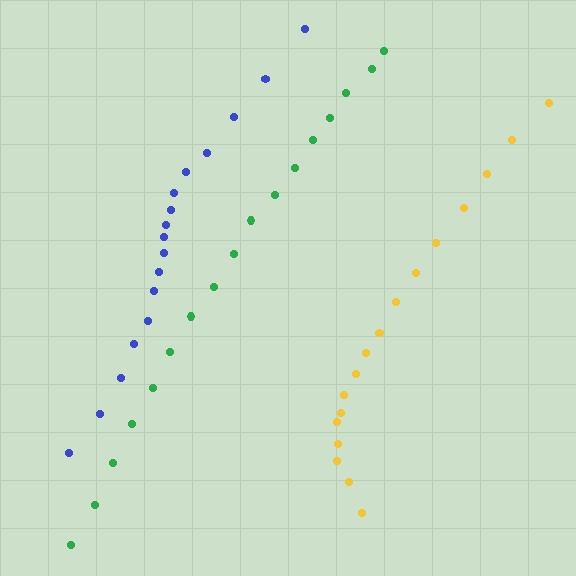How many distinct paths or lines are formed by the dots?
There are 3 distinct paths.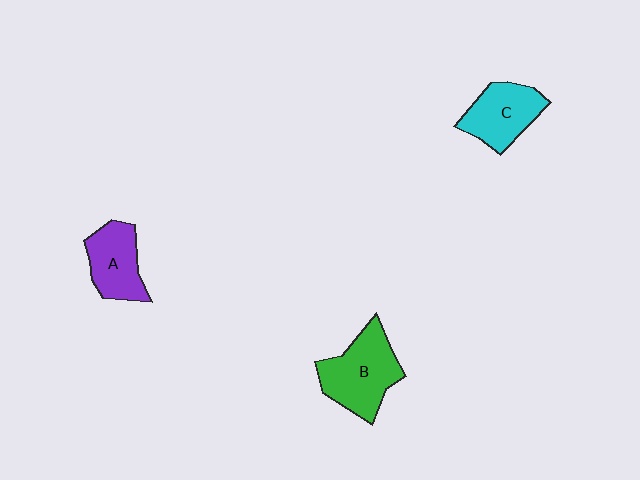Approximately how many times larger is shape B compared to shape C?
Approximately 1.3 times.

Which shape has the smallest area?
Shape A (purple).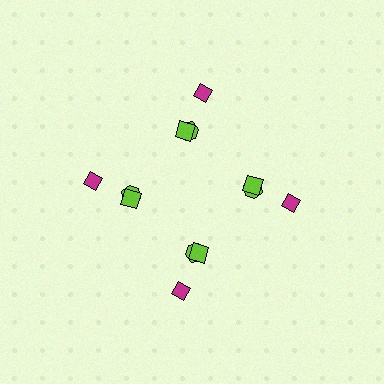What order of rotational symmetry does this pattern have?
This pattern has 4-fold rotational symmetry.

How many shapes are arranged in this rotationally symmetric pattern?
There are 12 shapes, arranged in 4 groups of 3.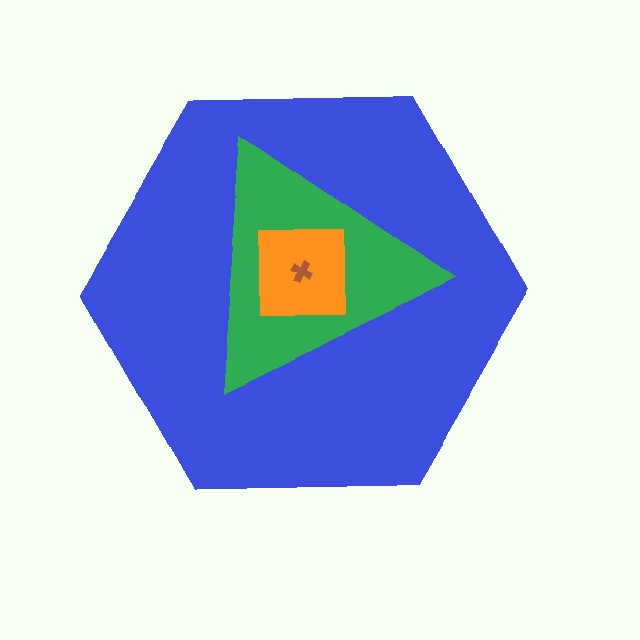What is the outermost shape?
The blue hexagon.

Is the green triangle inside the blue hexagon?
Yes.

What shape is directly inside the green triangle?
The orange square.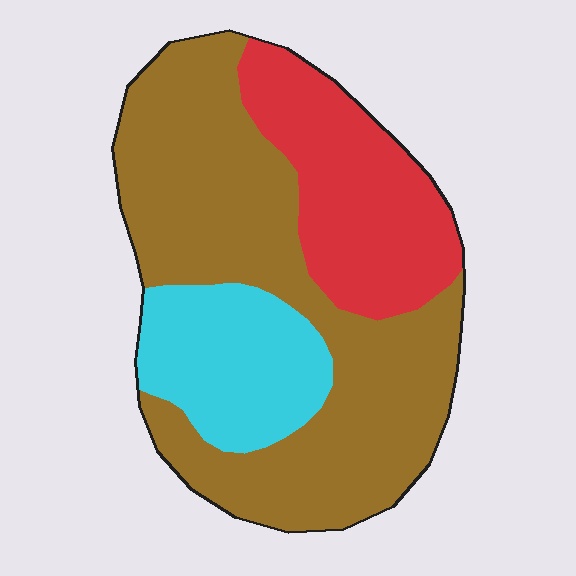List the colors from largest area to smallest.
From largest to smallest: brown, red, cyan.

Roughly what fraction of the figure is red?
Red takes up about one quarter (1/4) of the figure.